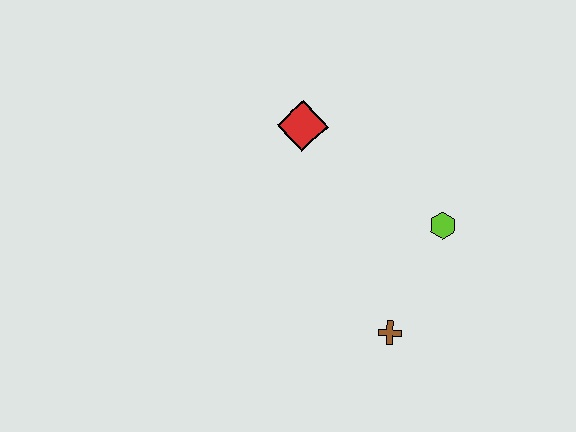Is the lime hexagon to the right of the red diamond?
Yes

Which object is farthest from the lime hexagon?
The red diamond is farthest from the lime hexagon.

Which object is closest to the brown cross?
The lime hexagon is closest to the brown cross.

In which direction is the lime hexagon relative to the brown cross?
The lime hexagon is above the brown cross.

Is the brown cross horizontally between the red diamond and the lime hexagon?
Yes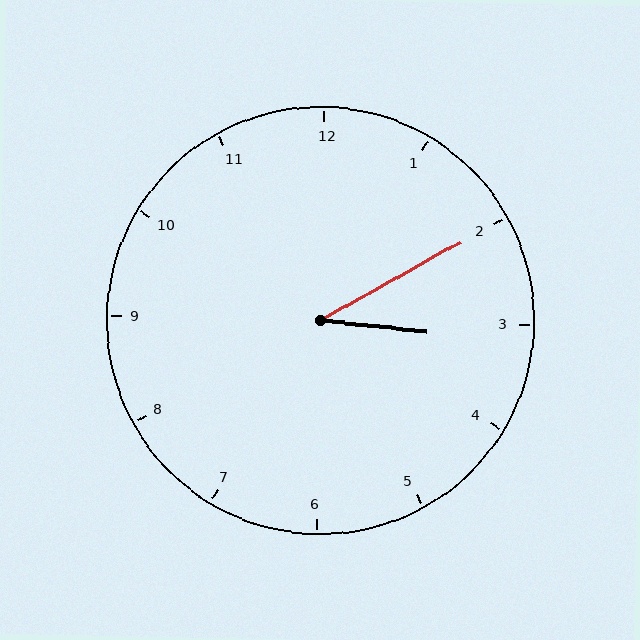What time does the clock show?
3:10.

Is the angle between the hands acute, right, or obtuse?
It is acute.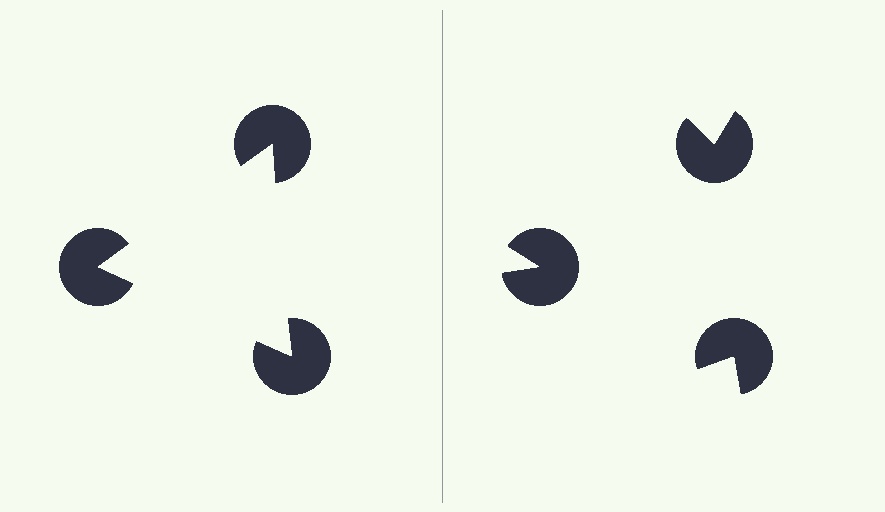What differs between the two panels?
The pac-man discs are positioned identically on both sides; only the wedge orientations differ. On the left they align to a triangle; on the right they are misaligned.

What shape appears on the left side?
An illusory triangle.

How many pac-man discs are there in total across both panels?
6 — 3 on each side.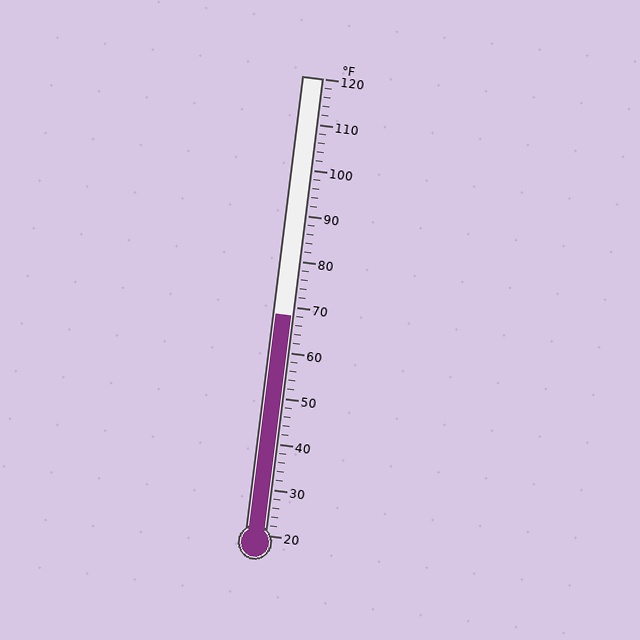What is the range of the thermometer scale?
The thermometer scale ranges from 20°F to 120°F.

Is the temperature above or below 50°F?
The temperature is above 50°F.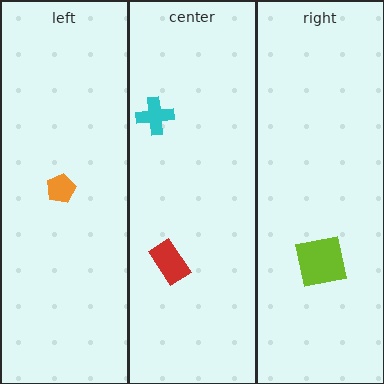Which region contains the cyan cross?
The center region.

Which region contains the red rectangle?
The center region.